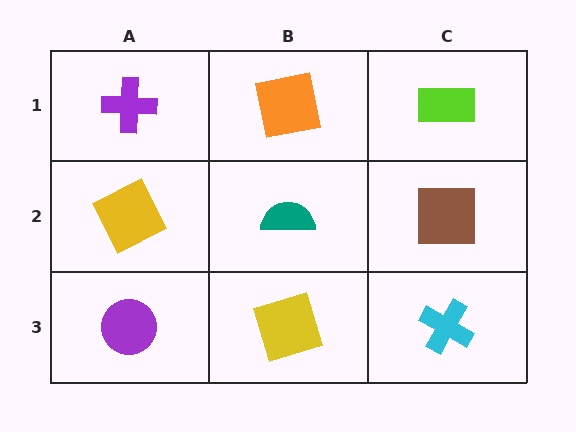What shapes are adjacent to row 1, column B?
A teal semicircle (row 2, column B), a purple cross (row 1, column A), a lime rectangle (row 1, column C).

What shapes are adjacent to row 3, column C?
A brown square (row 2, column C), a yellow square (row 3, column B).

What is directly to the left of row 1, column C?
An orange square.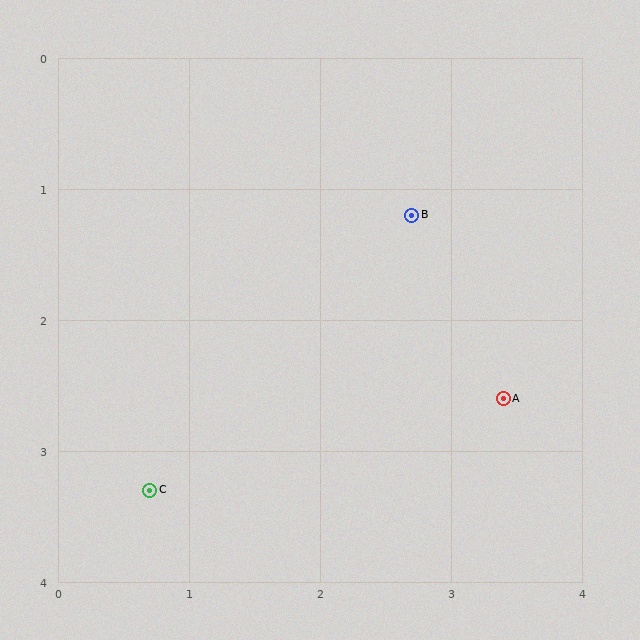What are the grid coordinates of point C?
Point C is at approximately (0.7, 3.3).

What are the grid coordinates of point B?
Point B is at approximately (2.7, 1.2).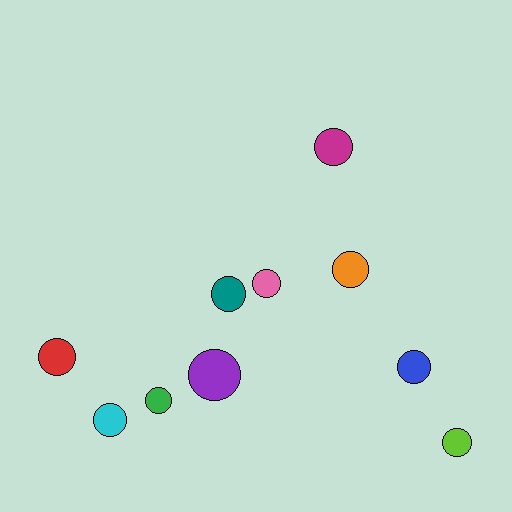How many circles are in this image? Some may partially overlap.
There are 10 circles.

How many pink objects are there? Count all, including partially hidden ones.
There is 1 pink object.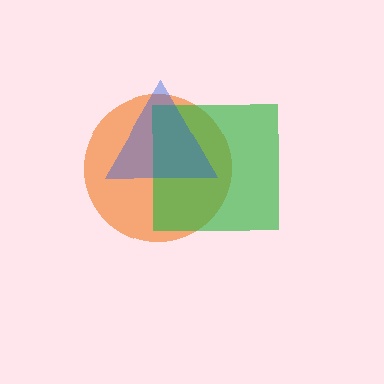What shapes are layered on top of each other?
The layered shapes are: an orange circle, a green square, a blue triangle.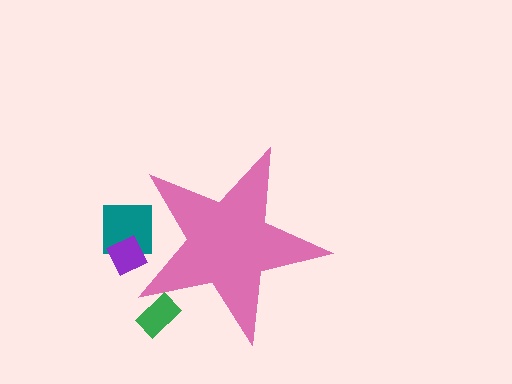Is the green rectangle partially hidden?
Yes, the green rectangle is partially hidden behind the pink star.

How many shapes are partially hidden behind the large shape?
3 shapes are partially hidden.